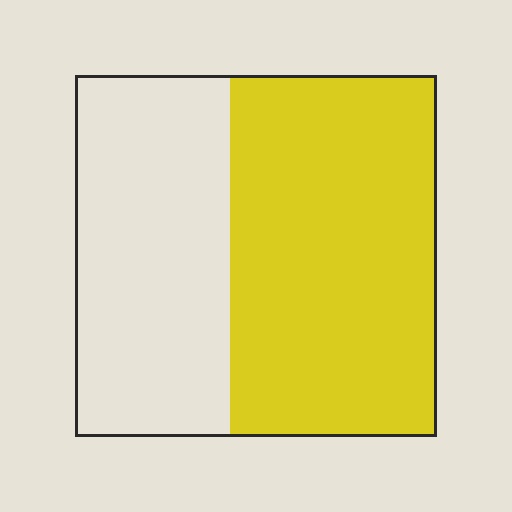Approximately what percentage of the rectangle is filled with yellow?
Approximately 55%.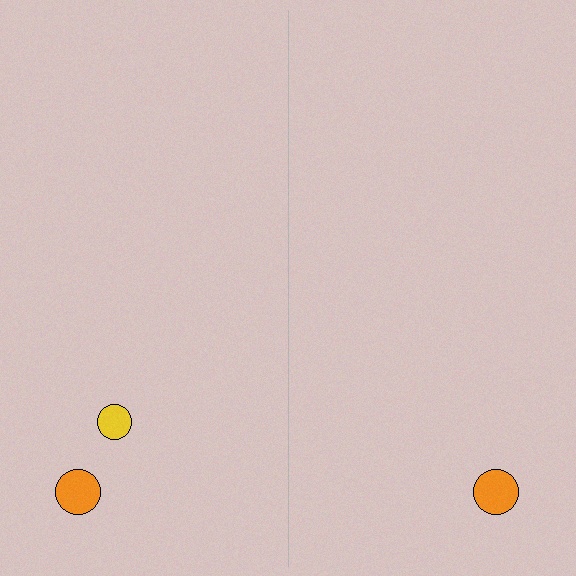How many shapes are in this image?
There are 3 shapes in this image.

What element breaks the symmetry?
A yellow circle is missing from the right side.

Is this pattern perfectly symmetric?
No, the pattern is not perfectly symmetric. A yellow circle is missing from the right side.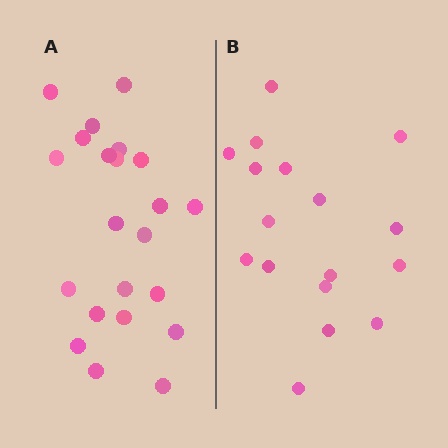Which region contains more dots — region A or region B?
Region A (the left region) has more dots.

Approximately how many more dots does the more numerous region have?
Region A has about 5 more dots than region B.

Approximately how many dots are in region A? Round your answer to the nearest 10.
About 20 dots. (The exact count is 22, which rounds to 20.)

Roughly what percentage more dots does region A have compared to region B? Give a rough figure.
About 30% more.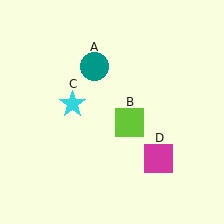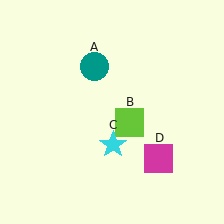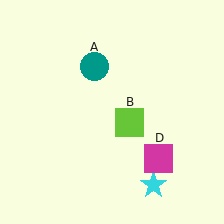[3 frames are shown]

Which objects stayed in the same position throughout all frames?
Teal circle (object A) and lime square (object B) and magenta square (object D) remained stationary.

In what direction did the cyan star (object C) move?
The cyan star (object C) moved down and to the right.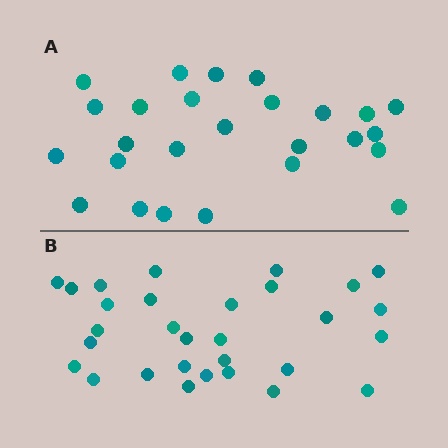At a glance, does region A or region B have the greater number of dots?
Region B (the bottom region) has more dots.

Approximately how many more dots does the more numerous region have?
Region B has about 4 more dots than region A.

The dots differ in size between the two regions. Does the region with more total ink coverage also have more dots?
No. Region A has more total ink coverage because its dots are larger, but region B actually contains more individual dots. Total area can be misleading — the number of items is what matters here.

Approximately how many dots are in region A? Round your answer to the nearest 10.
About 30 dots. (The exact count is 26, which rounds to 30.)